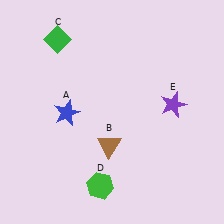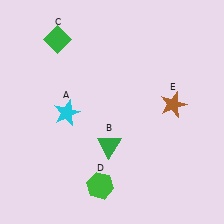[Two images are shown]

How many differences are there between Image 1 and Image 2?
There are 3 differences between the two images.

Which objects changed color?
A changed from blue to cyan. B changed from brown to green. E changed from purple to brown.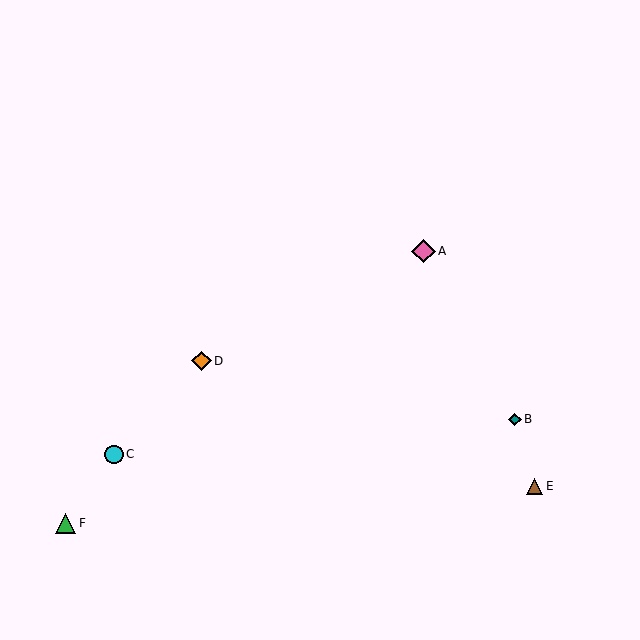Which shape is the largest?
The pink diamond (labeled A) is the largest.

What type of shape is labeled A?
Shape A is a pink diamond.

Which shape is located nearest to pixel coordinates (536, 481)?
The brown triangle (labeled E) at (535, 486) is nearest to that location.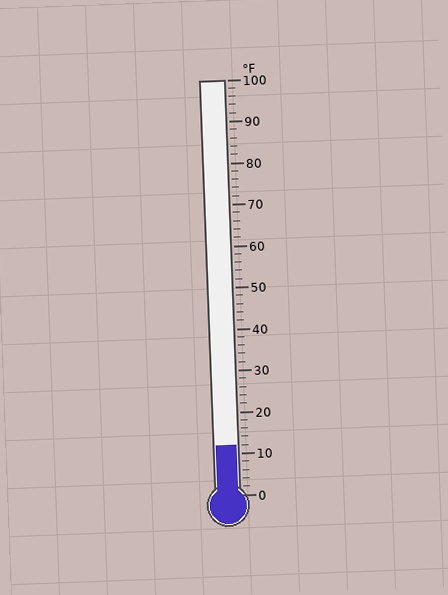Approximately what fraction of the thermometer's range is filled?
The thermometer is filled to approximately 10% of its range.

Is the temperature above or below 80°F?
The temperature is below 80°F.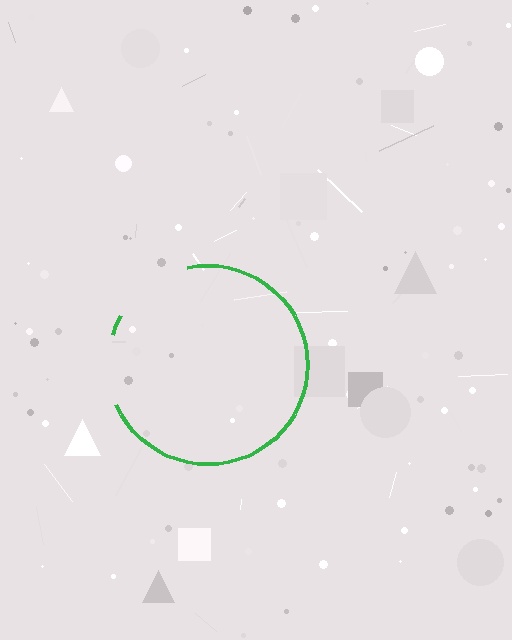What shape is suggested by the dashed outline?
The dashed outline suggests a circle.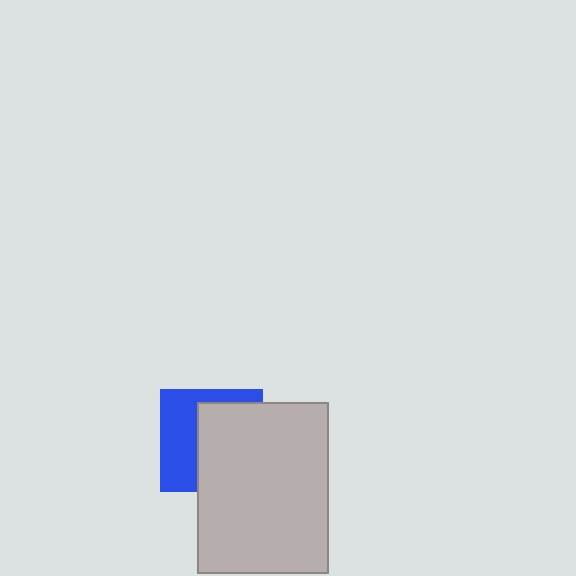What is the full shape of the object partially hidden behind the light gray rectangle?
The partially hidden object is a blue square.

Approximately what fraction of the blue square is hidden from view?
Roughly 56% of the blue square is hidden behind the light gray rectangle.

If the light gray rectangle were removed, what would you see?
You would see the complete blue square.